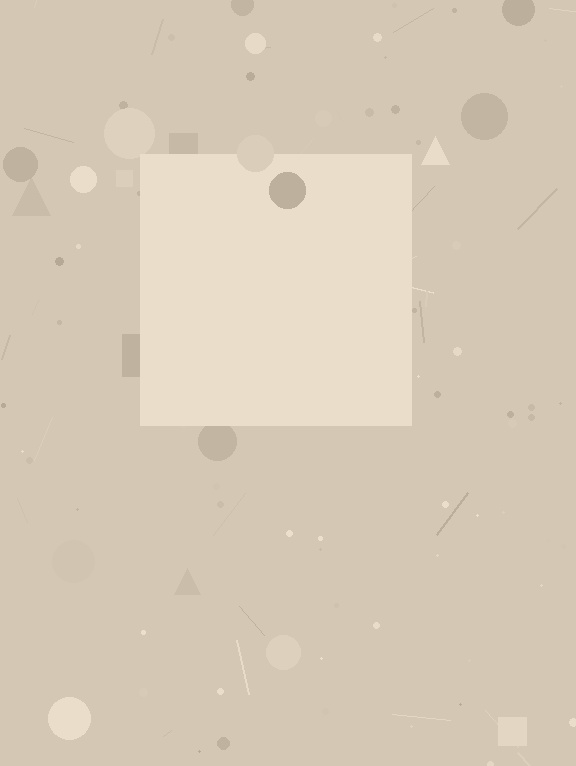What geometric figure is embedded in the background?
A square is embedded in the background.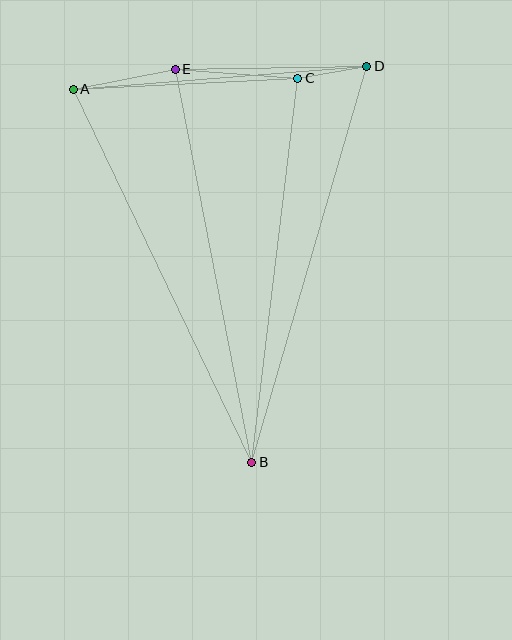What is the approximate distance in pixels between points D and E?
The distance between D and E is approximately 192 pixels.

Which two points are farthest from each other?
Points A and B are farthest from each other.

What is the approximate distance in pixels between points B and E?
The distance between B and E is approximately 400 pixels.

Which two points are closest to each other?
Points C and D are closest to each other.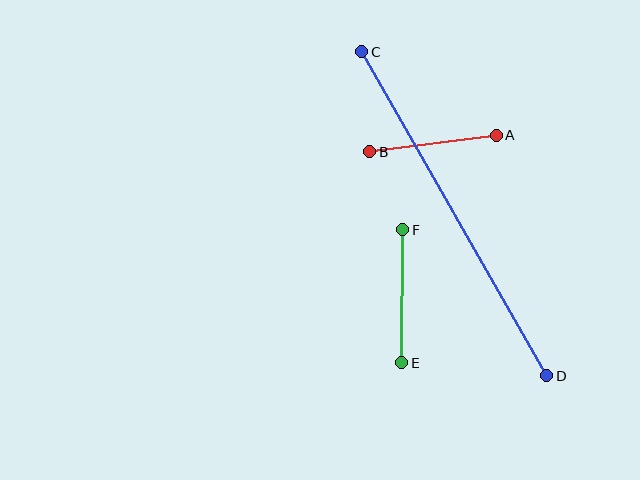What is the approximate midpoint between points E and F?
The midpoint is at approximately (402, 296) pixels.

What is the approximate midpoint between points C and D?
The midpoint is at approximately (454, 214) pixels.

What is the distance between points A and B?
The distance is approximately 128 pixels.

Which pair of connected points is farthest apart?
Points C and D are farthest apart.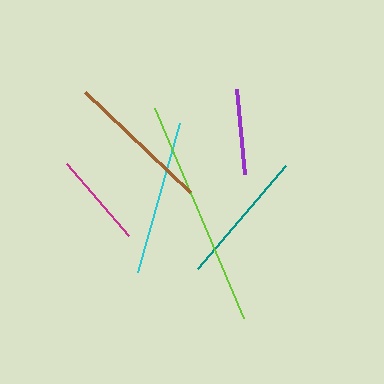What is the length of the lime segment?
The lime segment is approximately 228 pixels long.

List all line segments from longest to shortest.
From longest to shortest: lime, cyan, brown, teal, magenta, purple.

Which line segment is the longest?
The lime line is the longest at approximately 228 pixels.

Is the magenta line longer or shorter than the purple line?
The magenta line is longer than the purple line.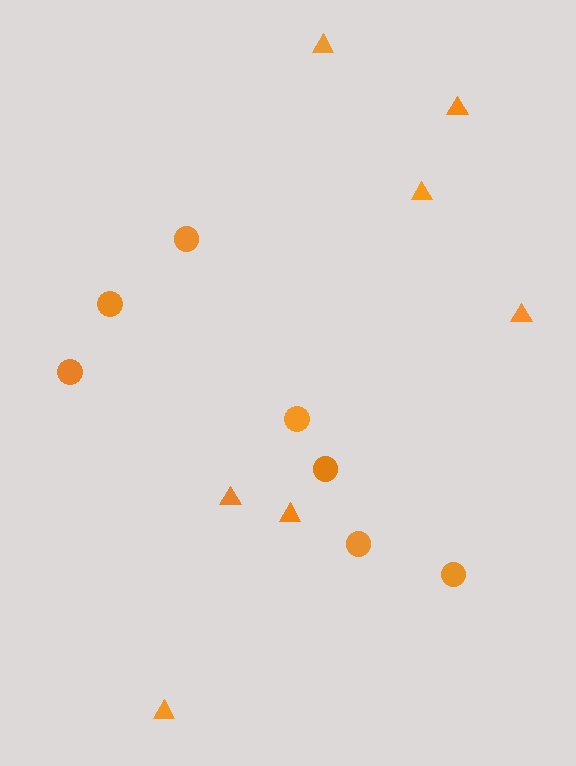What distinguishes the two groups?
There are 2 groups: one group of circles (7) and one group of triangles (7).